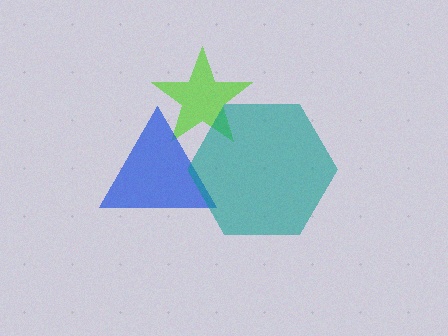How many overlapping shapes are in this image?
There are 3 overlapping shapes in the image.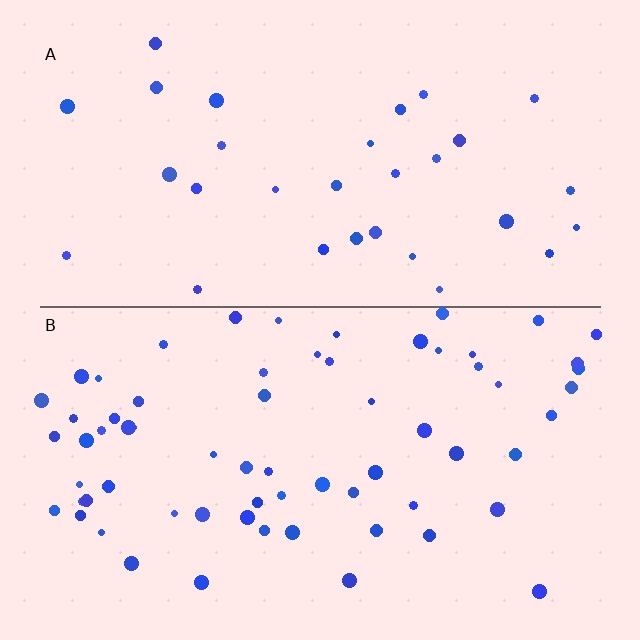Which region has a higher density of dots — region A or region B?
B (the bottom).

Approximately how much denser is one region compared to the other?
Approximately 2.1× — region B over region A.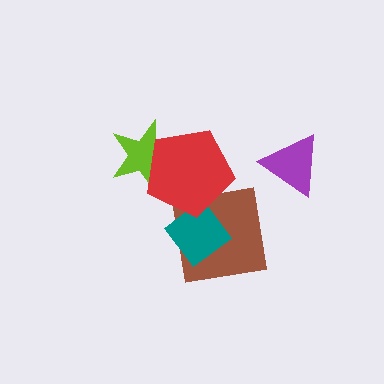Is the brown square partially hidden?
Yes, it is partially covered by another shape.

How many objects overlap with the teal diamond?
2 objects overlap with the teal diamond.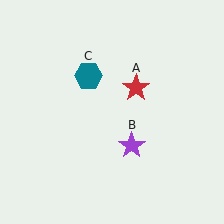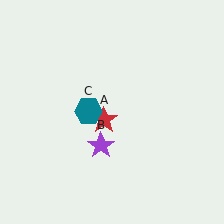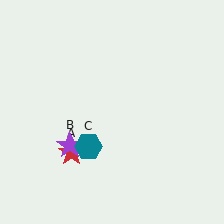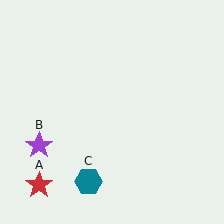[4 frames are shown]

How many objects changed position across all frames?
3 objects changed position: red star (object A), purple star (object B), teal hexagon (object C).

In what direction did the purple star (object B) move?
The purple star (object B) moved left.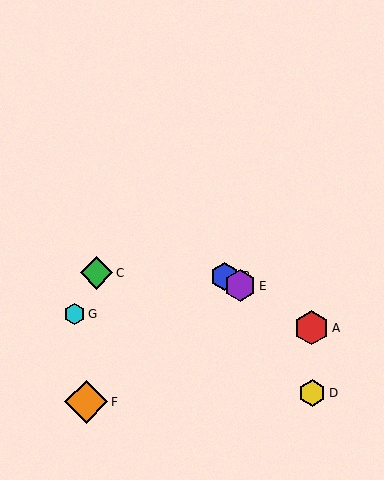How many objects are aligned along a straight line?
3 objects (A, B, E) are aligned along a straight line.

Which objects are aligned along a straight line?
Objects A, B, E are aligned along a straight line.